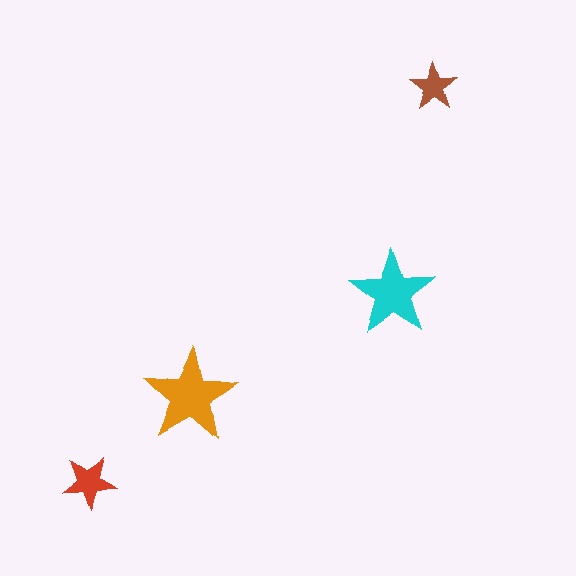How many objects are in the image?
There are 4 objects in the image.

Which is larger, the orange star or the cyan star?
The orange one.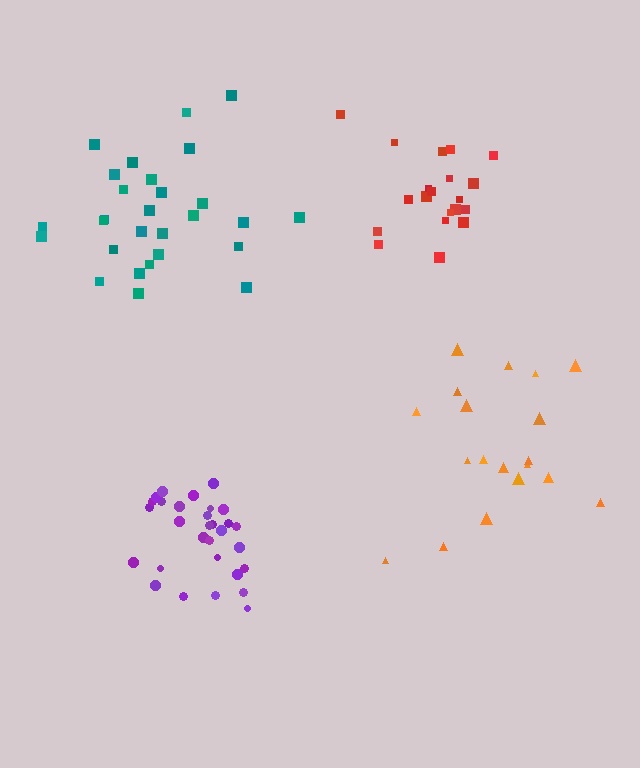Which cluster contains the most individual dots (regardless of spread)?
Purple (30).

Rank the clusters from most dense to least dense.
purple, red, teal, orange.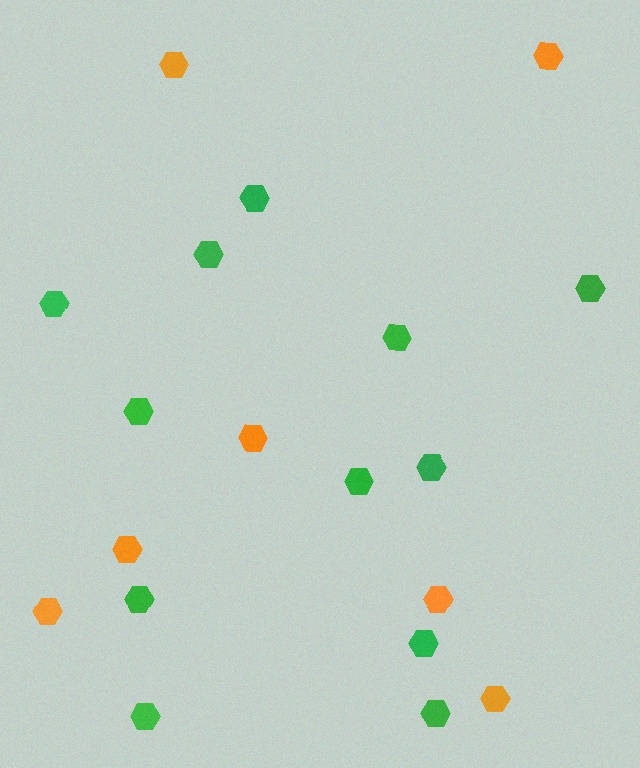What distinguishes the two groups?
There are 2 groups: one group of orange hexagons (7) and one group of green hexagons (12).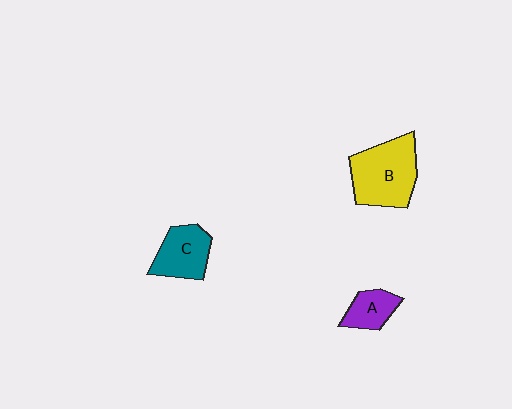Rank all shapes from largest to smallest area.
From largest to smallest: B (yellow), C (teal), A (purple).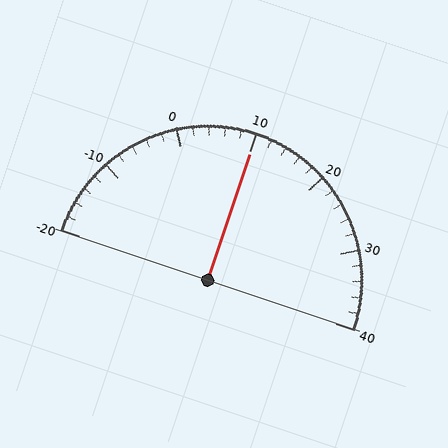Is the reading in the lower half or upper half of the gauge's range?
The reading is in the upper half of the range (-20 to 40).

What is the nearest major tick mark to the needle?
The nearest major tick mark is 10.